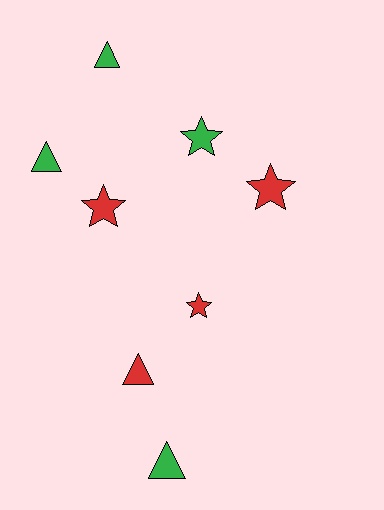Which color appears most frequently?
Red, with 4 objects.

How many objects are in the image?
There are 8 objects.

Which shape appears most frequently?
Triangle, with 4 objects.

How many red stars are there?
There are 3 red stars.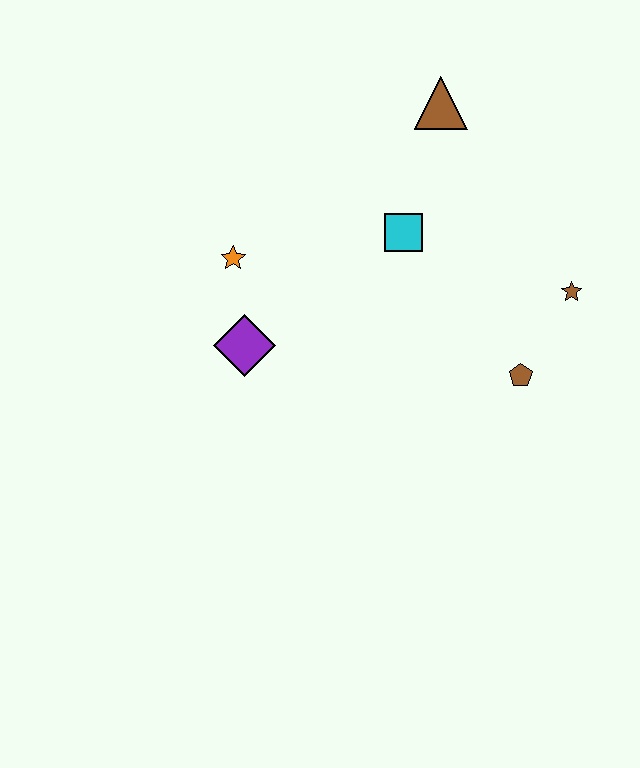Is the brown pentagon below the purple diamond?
Yes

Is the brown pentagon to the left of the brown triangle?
No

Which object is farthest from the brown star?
The orange star is farthest from the brown star.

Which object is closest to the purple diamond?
The orange star is closest to the purple diamond.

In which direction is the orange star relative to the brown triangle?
The orange star is to the left of the brown triangle.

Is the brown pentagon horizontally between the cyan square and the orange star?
No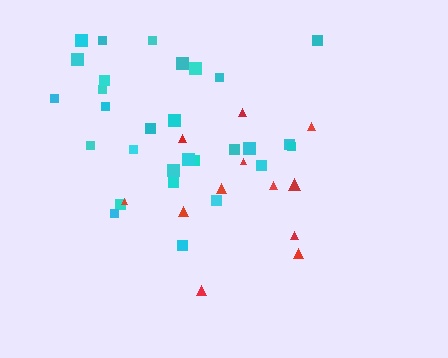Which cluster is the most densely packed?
Cyan.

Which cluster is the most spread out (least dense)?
Red.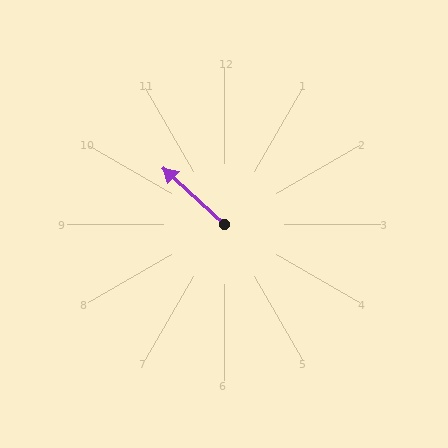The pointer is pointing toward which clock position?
Roughly 10 o'clock.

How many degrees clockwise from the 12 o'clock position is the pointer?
Approximately 313 degrees.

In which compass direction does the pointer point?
Northwest.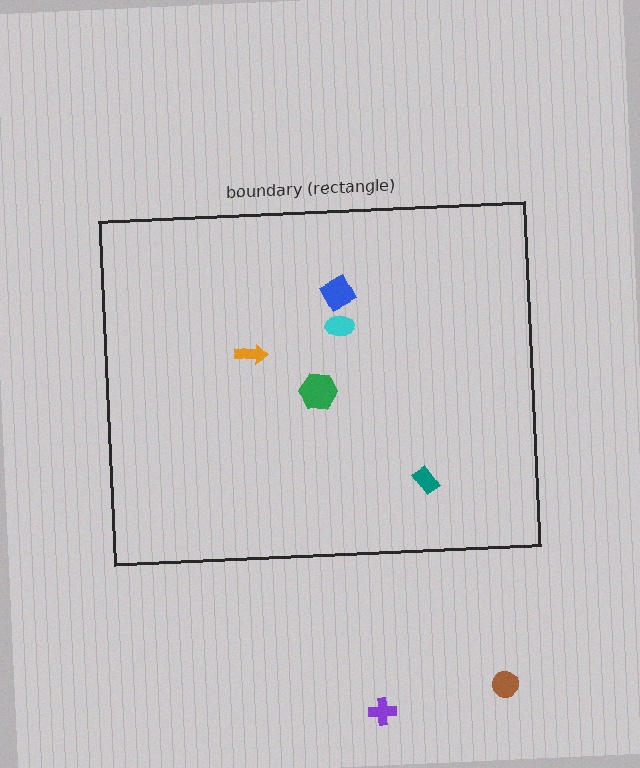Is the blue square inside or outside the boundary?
Inside.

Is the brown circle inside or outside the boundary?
Outside.